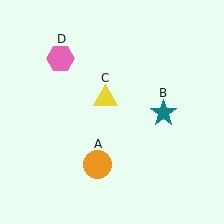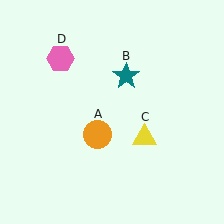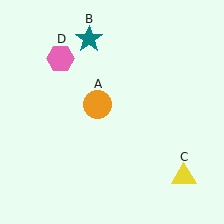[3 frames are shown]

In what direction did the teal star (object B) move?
The teal star (object B) moved up and to the left.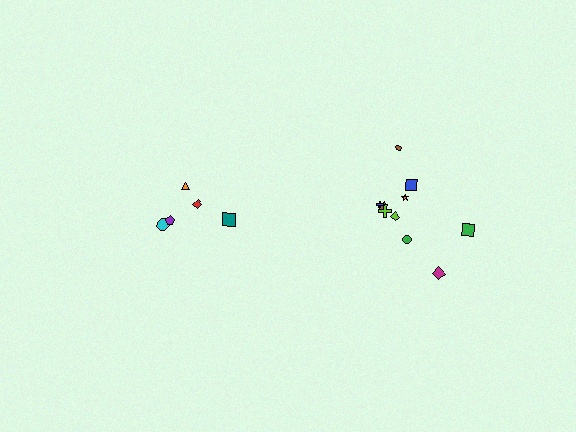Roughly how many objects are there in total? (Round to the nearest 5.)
Roughly 15 objects in total.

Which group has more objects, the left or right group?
The right group.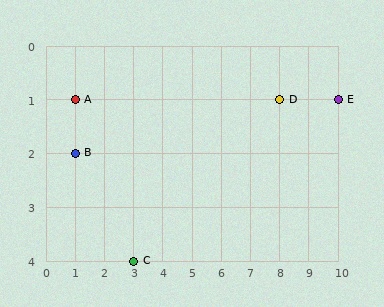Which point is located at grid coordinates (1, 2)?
Point B is at (1, 2).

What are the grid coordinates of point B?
Point B is at grid coordinates (1, 2).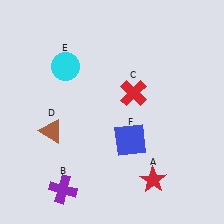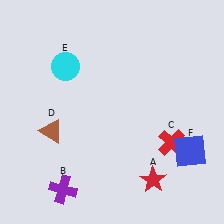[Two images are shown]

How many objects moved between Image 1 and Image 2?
2 objects moved between the two images.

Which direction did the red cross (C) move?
The red cross (C) moved down.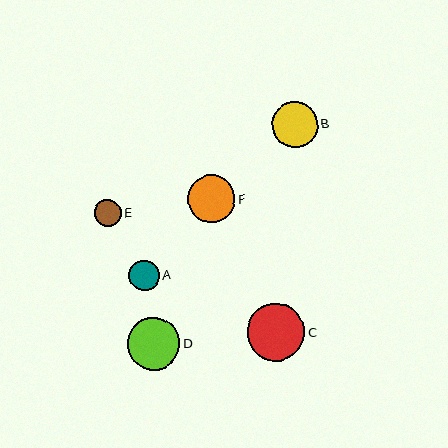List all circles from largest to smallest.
From largest to smallest: C, D, F, B, A, E.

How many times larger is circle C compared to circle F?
Circle C is approximately 1.2 times the size of circle F.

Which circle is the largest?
Circle C is the largest with a size of approximately 58 pixels.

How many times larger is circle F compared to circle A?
Circle F is approximately 1.6 times the size of circle A.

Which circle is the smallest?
Circle E is the smallest with a size of approximately 27 pixels.